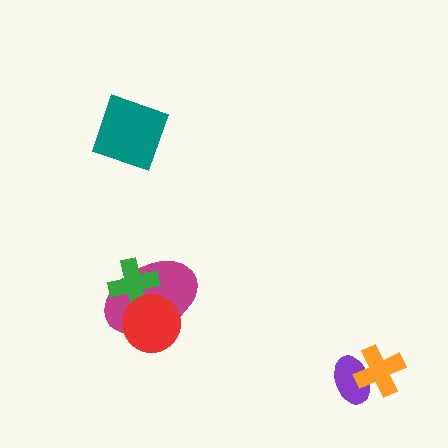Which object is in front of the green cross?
The red circle is in front of the green cross.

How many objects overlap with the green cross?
2 objects overlap with the green cross.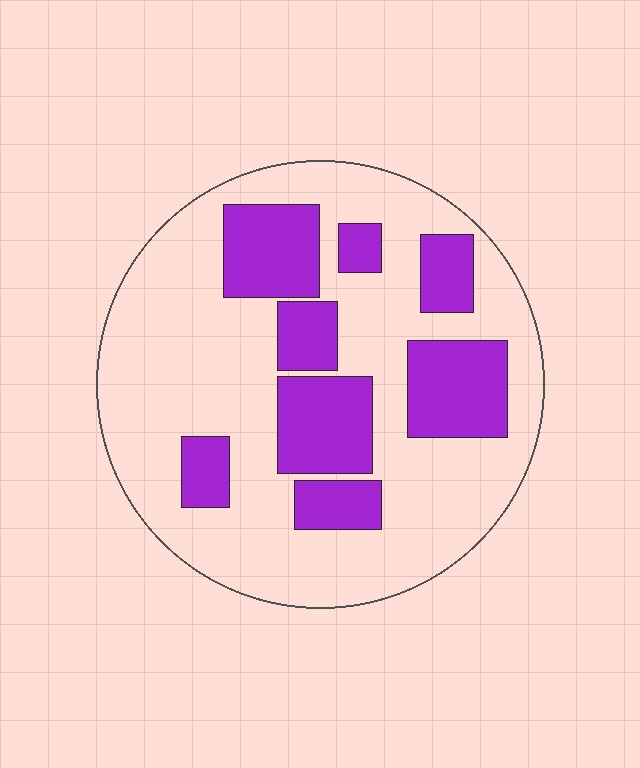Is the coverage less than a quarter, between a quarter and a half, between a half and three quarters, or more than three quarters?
Between a quarter and a half.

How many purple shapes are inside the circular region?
8.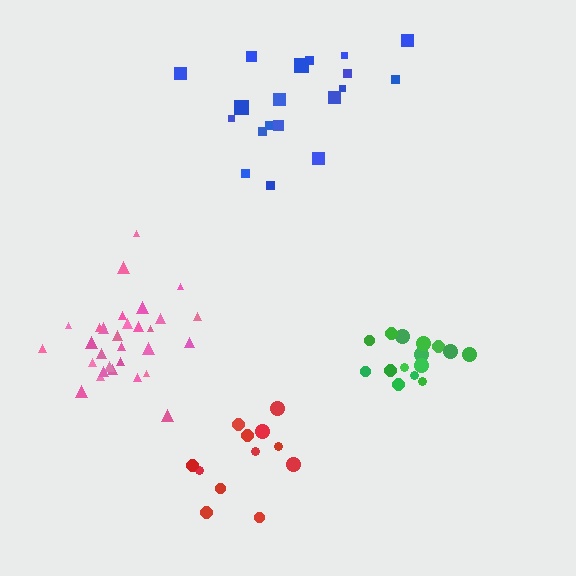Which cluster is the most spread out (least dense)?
Blue.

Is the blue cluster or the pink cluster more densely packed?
Pink.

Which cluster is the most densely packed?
Green.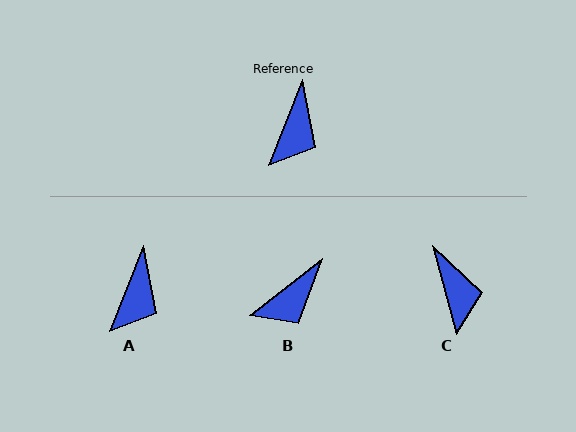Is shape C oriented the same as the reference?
No, it is off by about 37 degrees.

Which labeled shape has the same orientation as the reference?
A.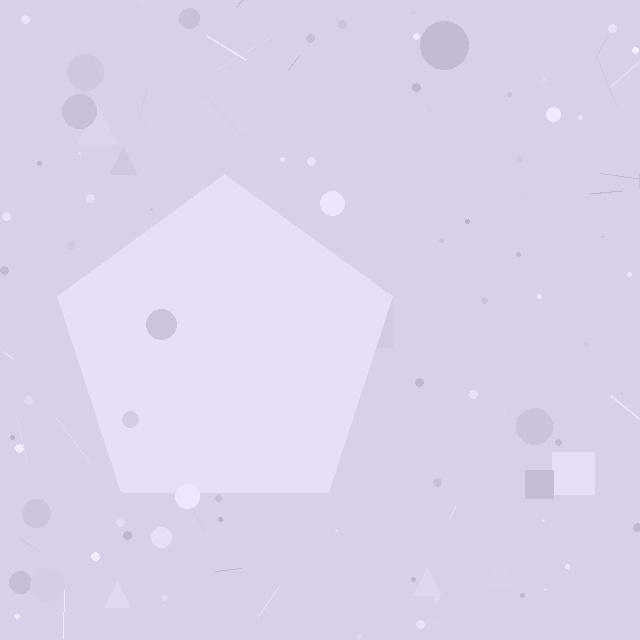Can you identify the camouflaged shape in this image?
The camouflaged shape is a pentagon.